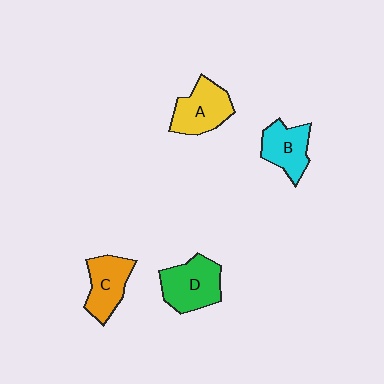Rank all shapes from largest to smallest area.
From largest to smallest: D (green), A (yellow), C (orange), B (cyan).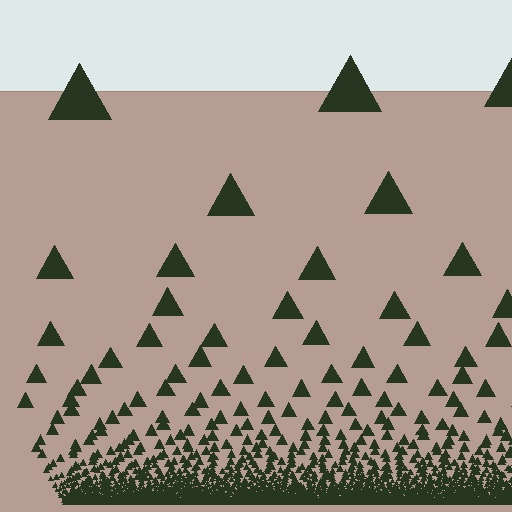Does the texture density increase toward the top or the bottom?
Density increases toward the bottom.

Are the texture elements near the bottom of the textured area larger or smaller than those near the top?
Smaller. The gradient is inverted — elements near the bottom are smaller and denser.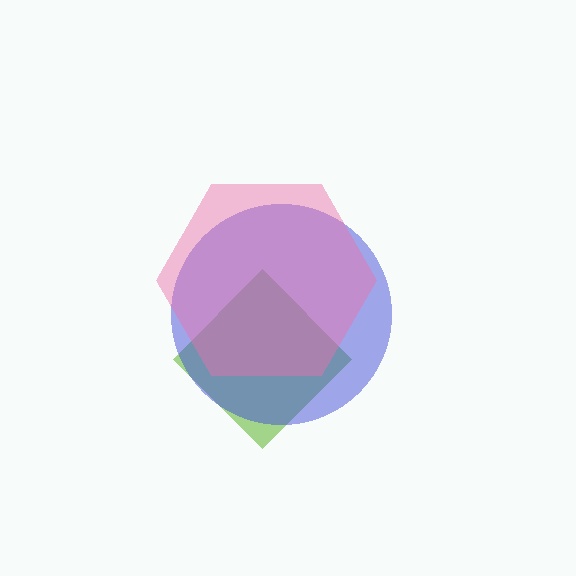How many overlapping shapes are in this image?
There are 3 overlapping shapes in the image.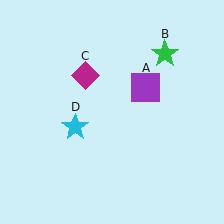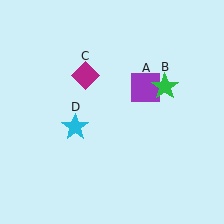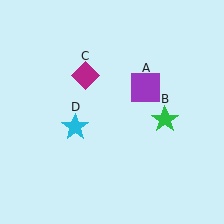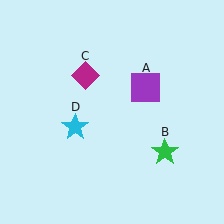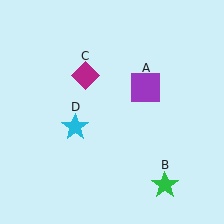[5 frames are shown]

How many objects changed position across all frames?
1 object changed position: green star (object B).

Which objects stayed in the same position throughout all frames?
Purple square (object A) and magenta diamond (object C) and cyan star (object D) remained stationary.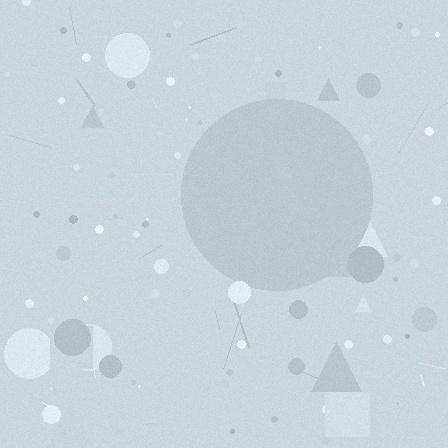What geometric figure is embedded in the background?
A circle is embedded in the background.